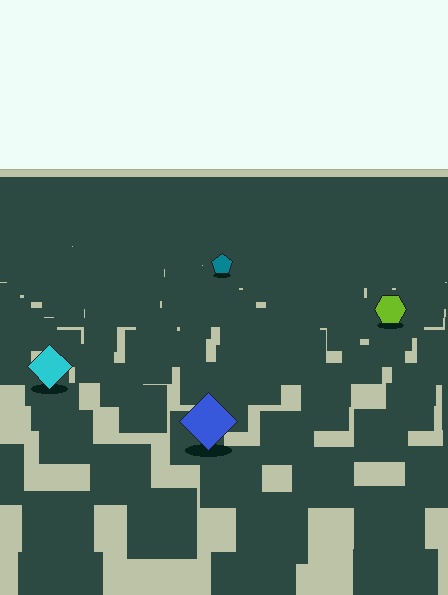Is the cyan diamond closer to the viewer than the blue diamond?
No. The blue diamond is closer — you can tell from the texture gradient: the ground texture is coarser near it.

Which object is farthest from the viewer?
The teal pentagon is farthest from the viewer. It appears smaller and the ground texture around it is denser.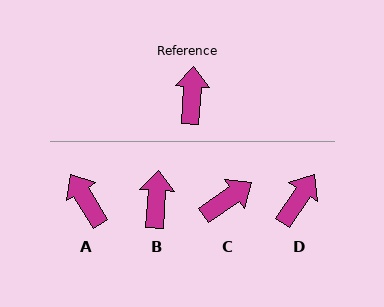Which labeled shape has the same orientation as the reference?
B.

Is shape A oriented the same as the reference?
No, it is off by about 35 degrees.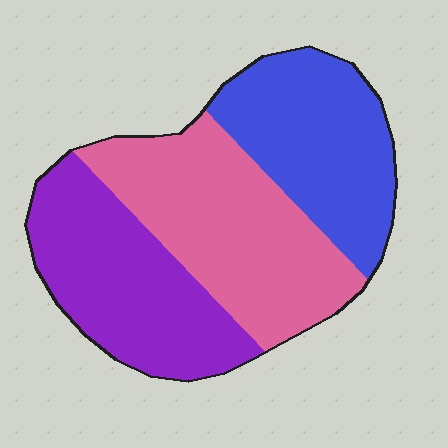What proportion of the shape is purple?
Purple takes up between a sixth and a third of the shape.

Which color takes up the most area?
Pink, at roughly 40%.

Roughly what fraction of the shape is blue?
Blue covers around 30% of the shape.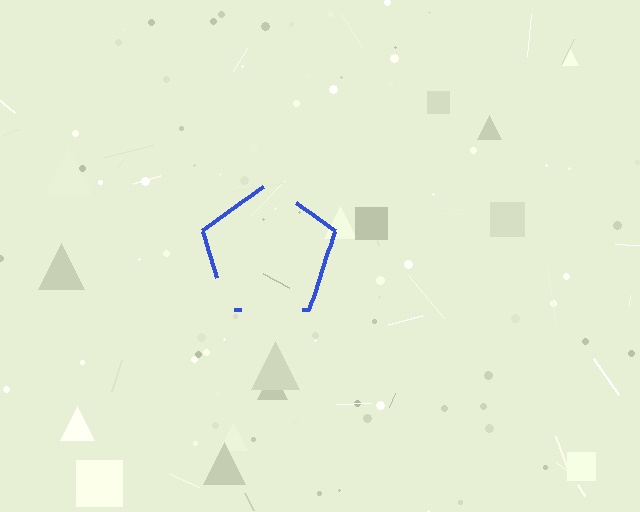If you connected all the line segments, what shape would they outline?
They would outline a pentagon.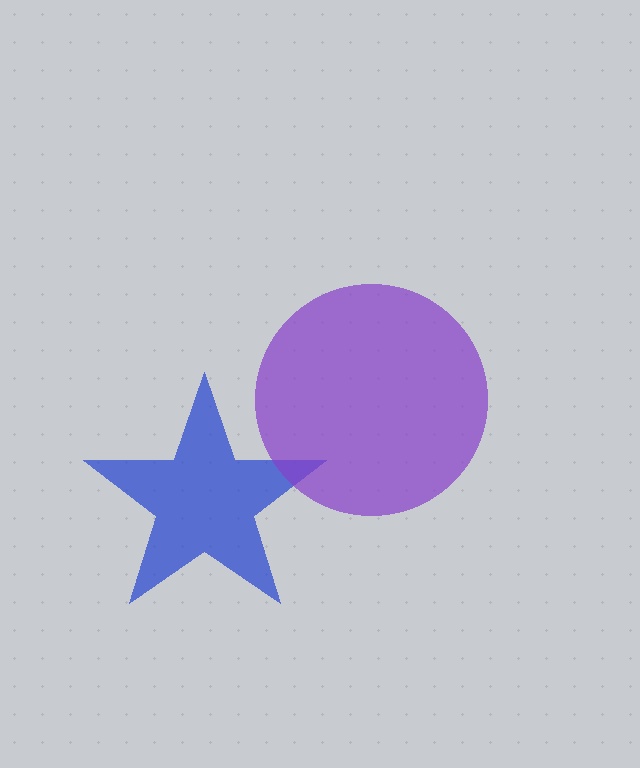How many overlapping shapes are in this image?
There are 2 overlapping shapes in the image.